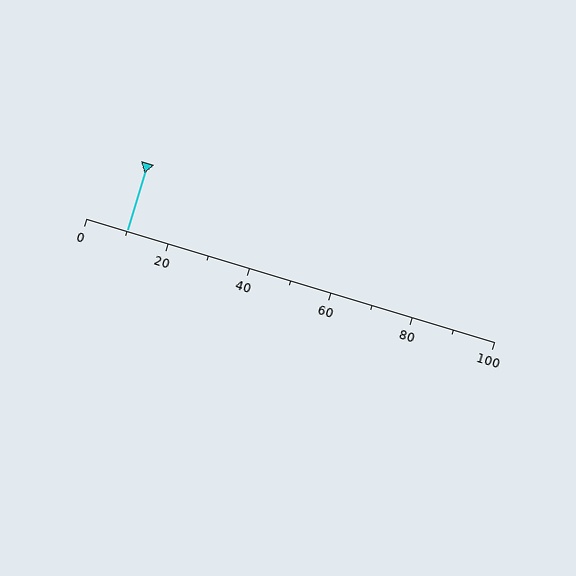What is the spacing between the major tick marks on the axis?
The major ticks are spaced 20 apart.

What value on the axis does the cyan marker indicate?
The marker indicates approximately 10.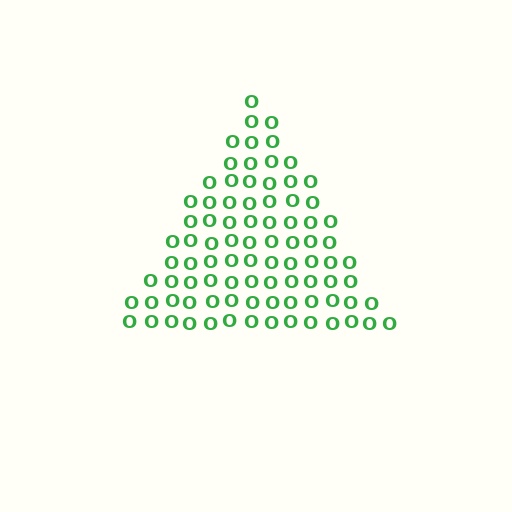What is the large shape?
The large shape is a triangle.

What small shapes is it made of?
It is made of small letter O's.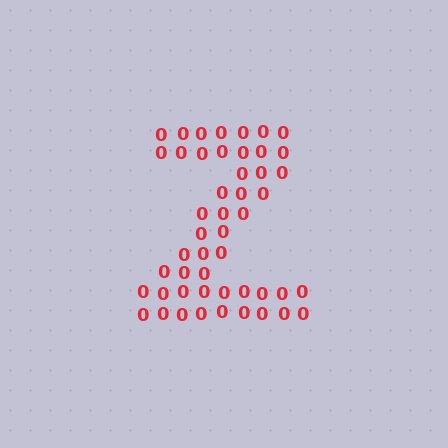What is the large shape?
The large shape is the letter Z.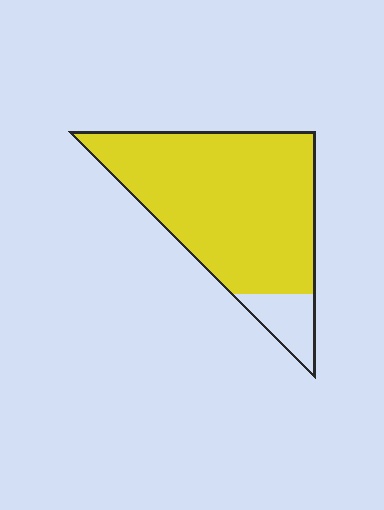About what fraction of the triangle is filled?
About seven eighths (7/8).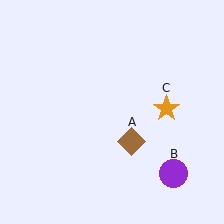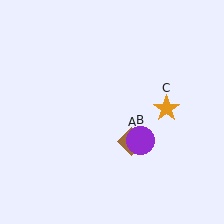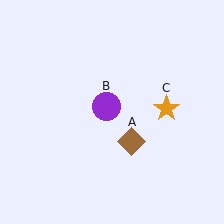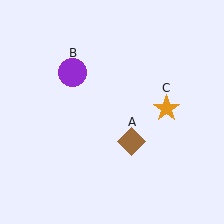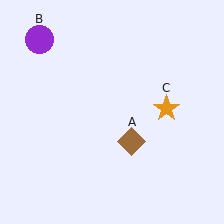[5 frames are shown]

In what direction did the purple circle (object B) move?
The purple circle (object B) moved up and to the left.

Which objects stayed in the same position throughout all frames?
Brown diamond (object A) and orange star (object C) remained stationary.